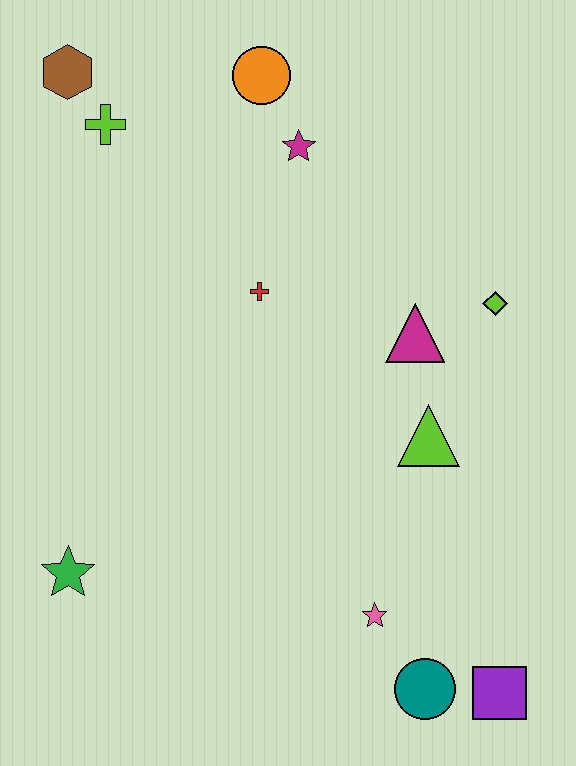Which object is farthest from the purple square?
The brown hexagon is farthest from the purple square.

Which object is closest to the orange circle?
The magenta star is closest to the orange circle.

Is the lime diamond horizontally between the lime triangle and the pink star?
No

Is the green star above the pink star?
Yes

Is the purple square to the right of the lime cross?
Yes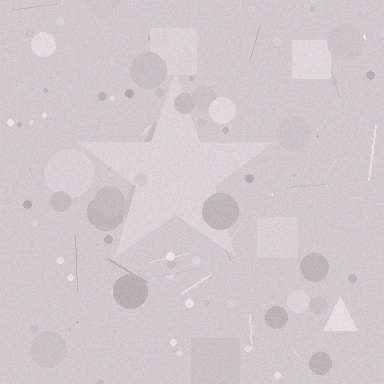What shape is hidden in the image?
A star is hidden in the image.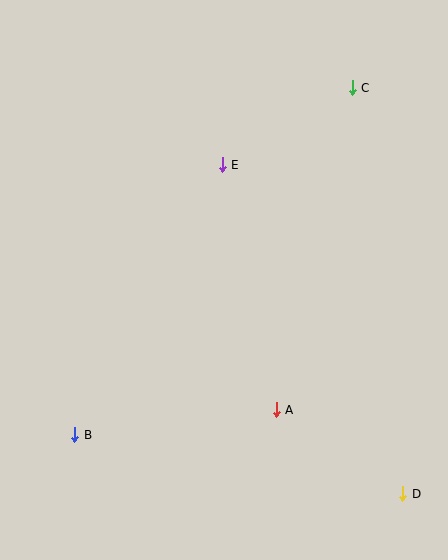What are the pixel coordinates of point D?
Point D is at (403, 494).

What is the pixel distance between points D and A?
The distance between D and A is 152 pixels.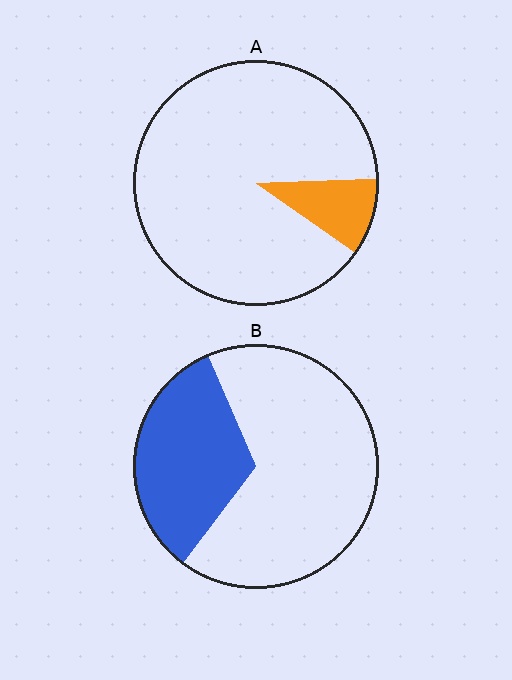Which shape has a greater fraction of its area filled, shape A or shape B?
Shape B.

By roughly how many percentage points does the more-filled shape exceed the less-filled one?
By roughly 25 percentage points (B over A).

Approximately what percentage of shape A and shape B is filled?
A is approximately 10% and B is approximately 35%.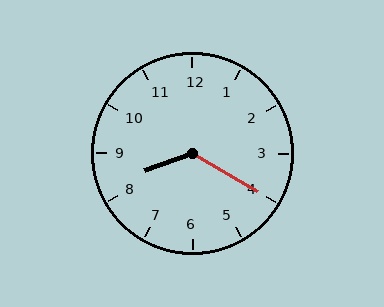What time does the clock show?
8:20.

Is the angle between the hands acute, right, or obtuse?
It is obtuse.